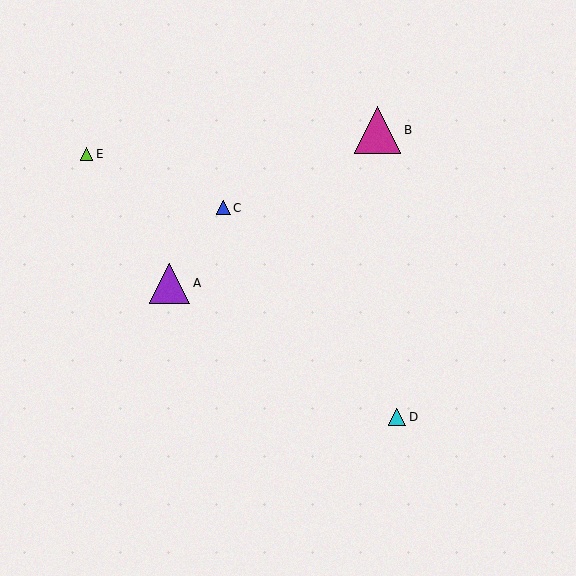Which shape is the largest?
The magenta triangle (labeled B) is the largest.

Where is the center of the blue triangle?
The center of the blue triangle is at (223, 208).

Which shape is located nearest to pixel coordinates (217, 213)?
The blue triangle (labeled C) at (223, 208) is nearest to that location.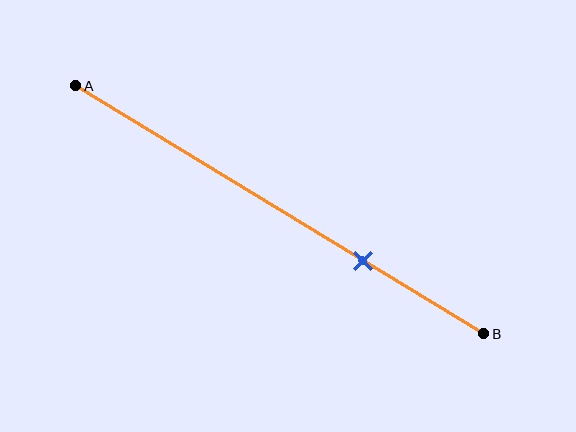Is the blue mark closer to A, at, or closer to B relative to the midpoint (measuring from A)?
The blue mark is closer to point B than the midpoint of segment AB.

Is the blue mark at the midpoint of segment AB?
No, the mark is at about 70% from A, not at the 50% midpoint.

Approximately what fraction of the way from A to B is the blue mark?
The blue mark is approximately 70% of the way from A to B.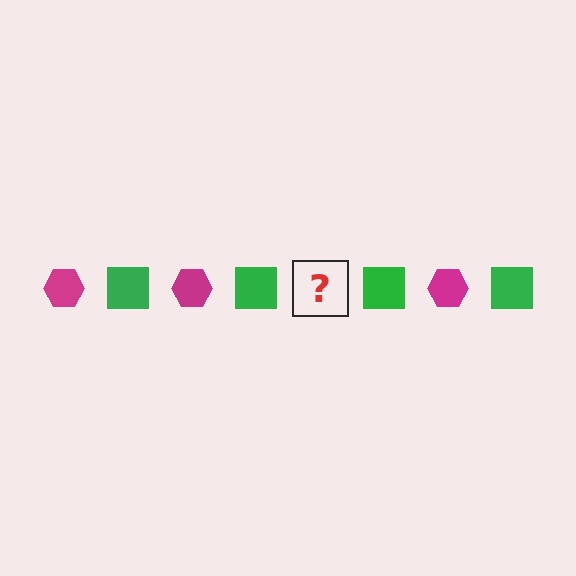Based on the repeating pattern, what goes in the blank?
The blank should be a magenta hexagon.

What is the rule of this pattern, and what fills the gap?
The rule is that the pattern alternates between magenta hexagon and green square. The gap should be filled with a magenta hexagon.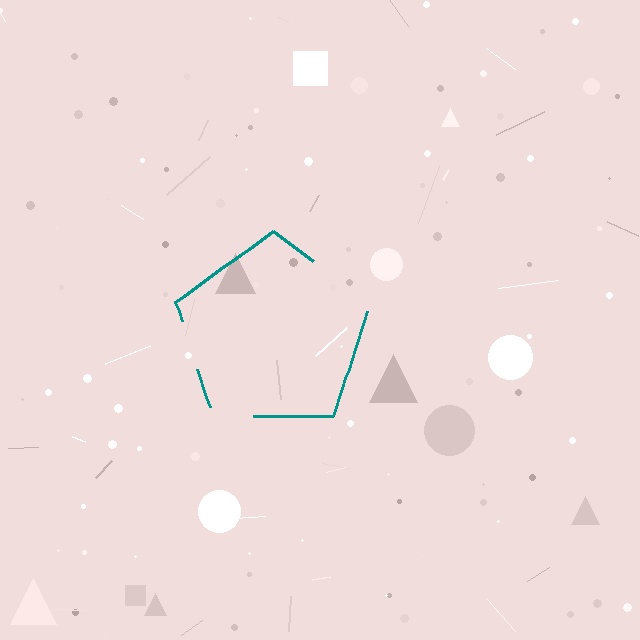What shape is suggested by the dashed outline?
The dashed outline suggests a pentagon.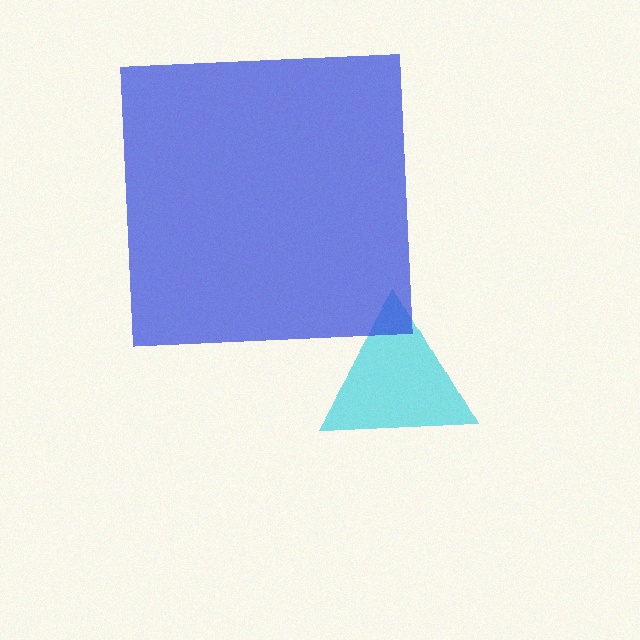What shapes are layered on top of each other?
The layered shapes are: a cyan triangle, a blue square.